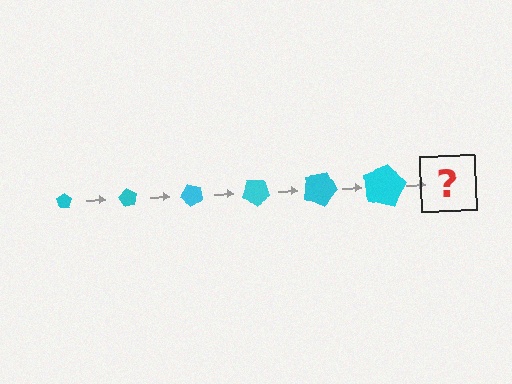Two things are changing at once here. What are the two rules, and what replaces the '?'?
The two rules are that the pentagon grows larger each step and it rotates 60 degrees each step. The '?' should be a pentagon, larger than the previous one and rotated 360 degrees from the start.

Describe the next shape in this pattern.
It should be a pentagon, larger than the previous one and rotated 360 degrees from the start.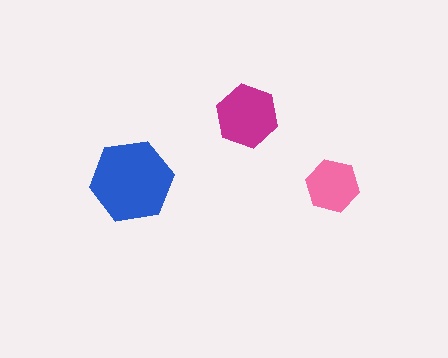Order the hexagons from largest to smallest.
the blue one, the magenta one, the pink one.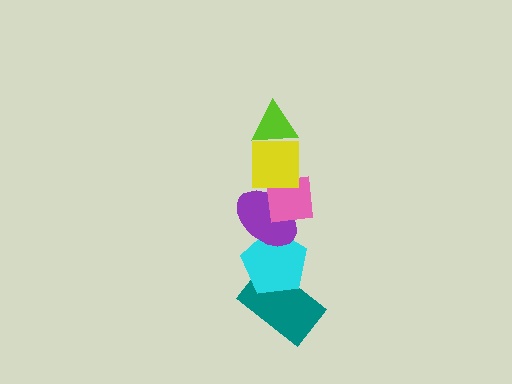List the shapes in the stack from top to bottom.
From top to bottom: the lime triangle, the yellow square, the pink square, the purple ellipse, the cyan pentagon, the teal rectangle.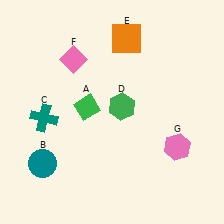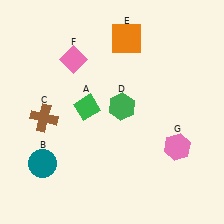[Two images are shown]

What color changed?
The cross (C) changed from teal in Image 1 to brown in Image 2.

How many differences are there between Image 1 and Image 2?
There is 1 difference between the two images.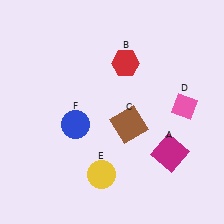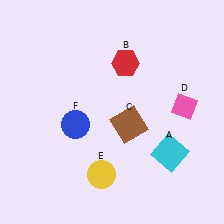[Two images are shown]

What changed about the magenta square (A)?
In Image 1, A is magenta. In Image 2, it changed to cyan.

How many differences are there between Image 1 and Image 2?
There is 1 difference between the two images.